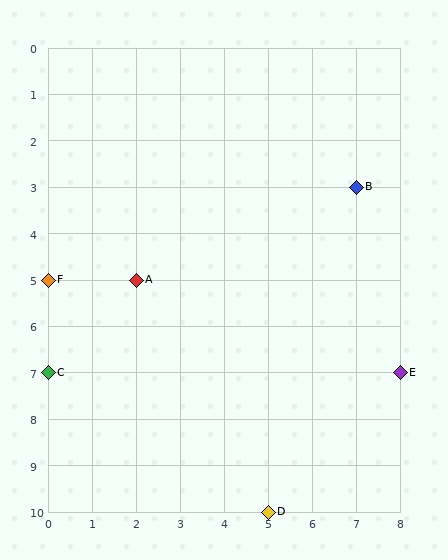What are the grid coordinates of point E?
Point E is at grid coordinates (8, 7).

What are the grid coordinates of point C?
Point C is at grid coordinates (0, 7).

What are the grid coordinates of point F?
Point F is at grid coordinates (0, 5).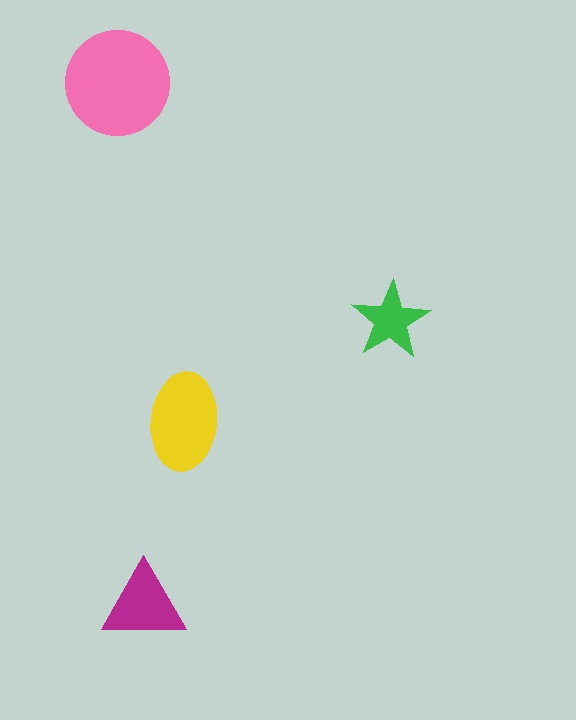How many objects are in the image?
There are 4 objects in the image.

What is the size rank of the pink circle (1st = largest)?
1st.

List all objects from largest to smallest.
The pink circle, the yellow ellipse, the magenta triangle, the green star.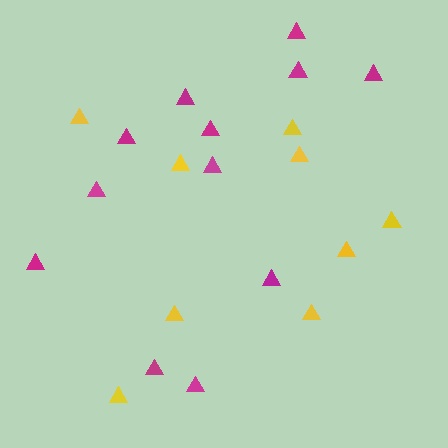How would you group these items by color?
There are 2 groups: one group of yellow triangles (9) and one group of magenta triangles (12).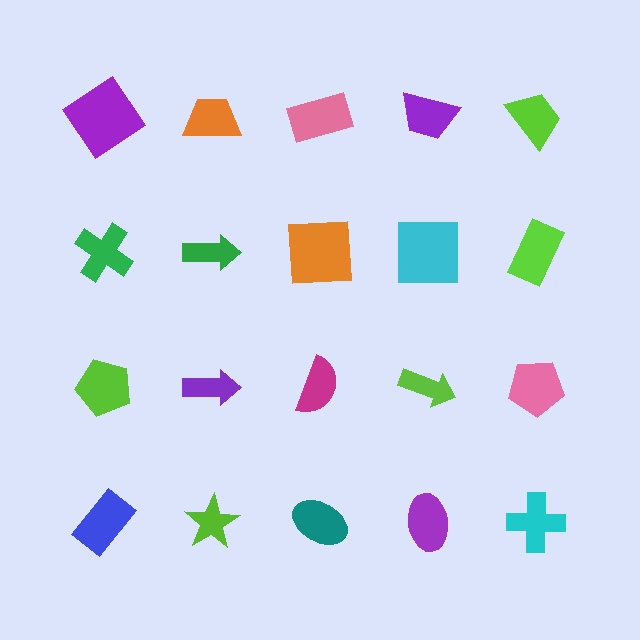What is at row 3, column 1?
A lime pentagon.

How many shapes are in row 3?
5 shapes.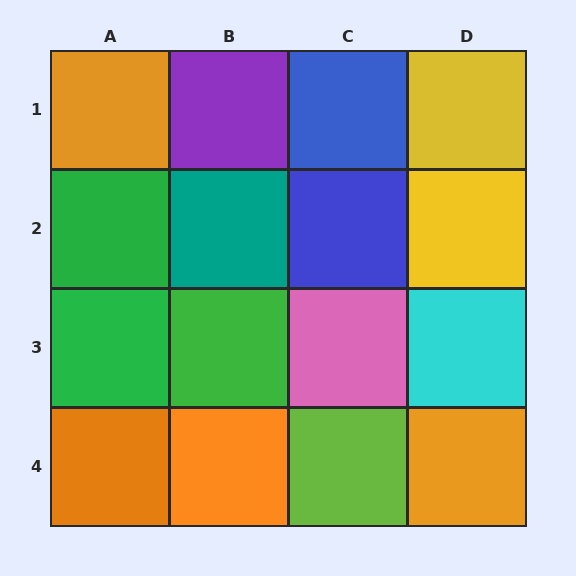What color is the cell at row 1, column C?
Blue.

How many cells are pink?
1 cell is pink.